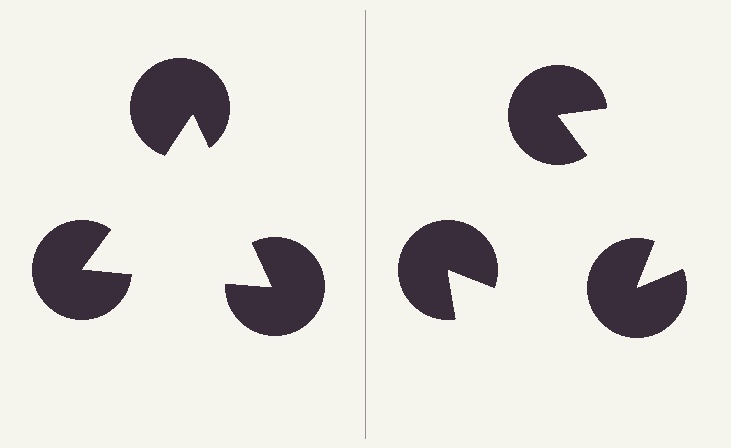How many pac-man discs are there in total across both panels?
6 — 3 on each side.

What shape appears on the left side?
An illusory triangle.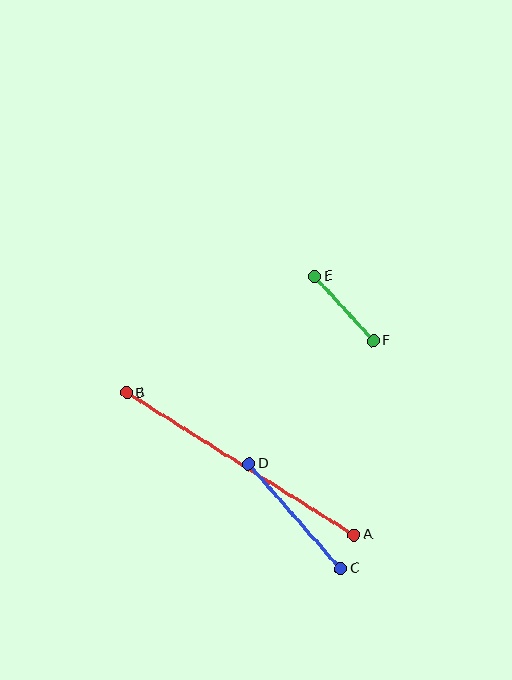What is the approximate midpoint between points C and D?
The midpoint is at approximately (295, 516) pixels.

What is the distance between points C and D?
The distance is approximately 140 pixels.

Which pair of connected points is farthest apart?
Points A and B are farthest apart.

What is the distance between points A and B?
The distance is approximately 268 pixels.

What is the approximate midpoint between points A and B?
The midpoint is at approximately (240, 464) pixels.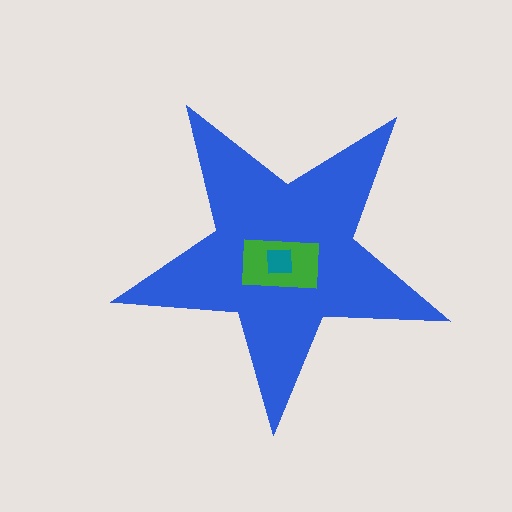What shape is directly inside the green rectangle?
The teal square.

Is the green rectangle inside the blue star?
Yes.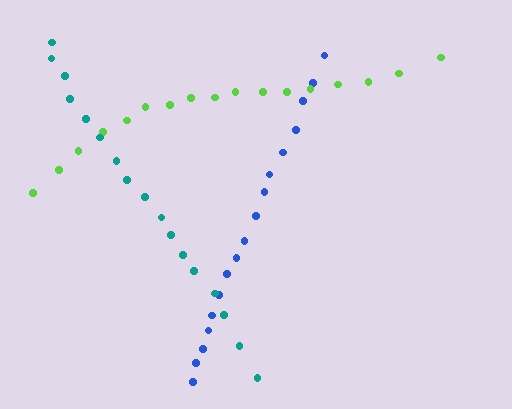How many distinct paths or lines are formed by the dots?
There are 3 distinct paths.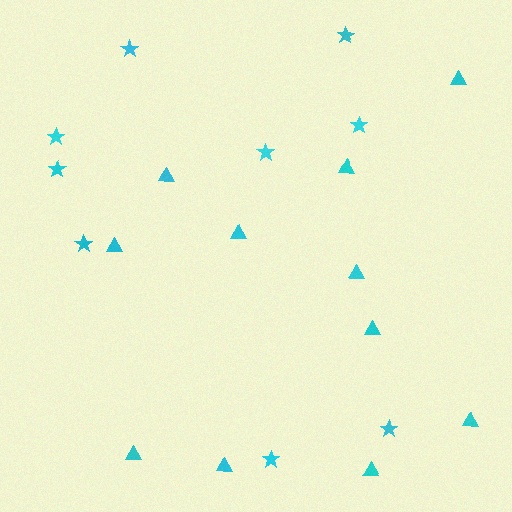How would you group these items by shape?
There are 2 groups: one group of stars (9) and one group of triangles (11).